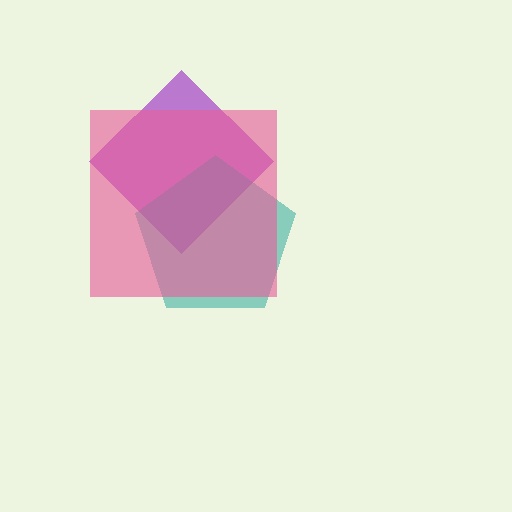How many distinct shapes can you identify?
There are 3 distinct shapes: a purple diamond, a teal pentagon, a pink square.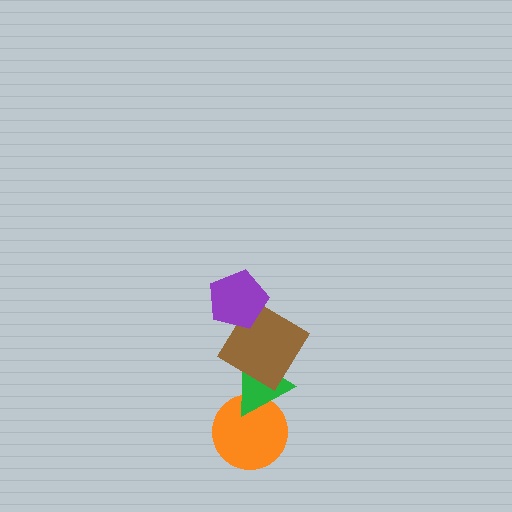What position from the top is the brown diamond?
The brown diamond is 2nd from the top.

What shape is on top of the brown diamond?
The purple pentagon is on top of the brown diamond.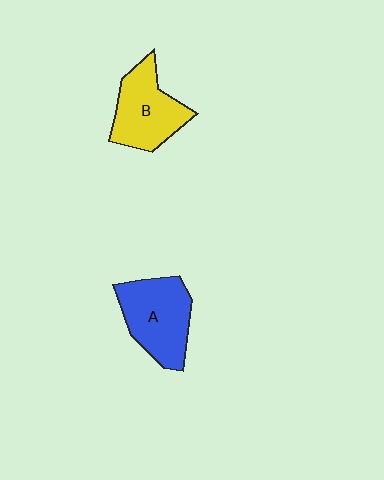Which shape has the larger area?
Shape A (blue).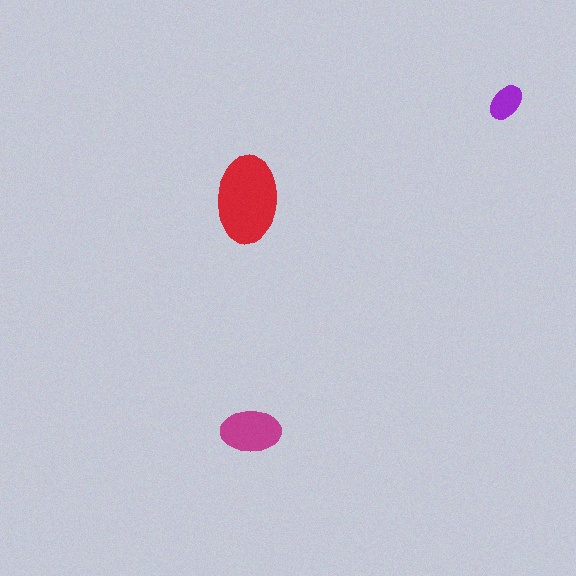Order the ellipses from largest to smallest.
the red one, the magenta one, the purple one.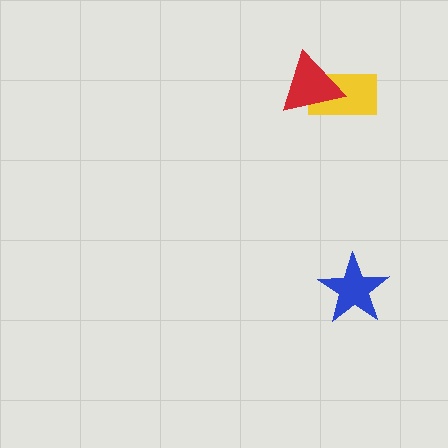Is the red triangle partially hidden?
No, no other shape covers it.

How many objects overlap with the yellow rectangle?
1 object overlaps with the yellow rectangle.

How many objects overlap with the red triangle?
1 object overlaps with the red triangle.